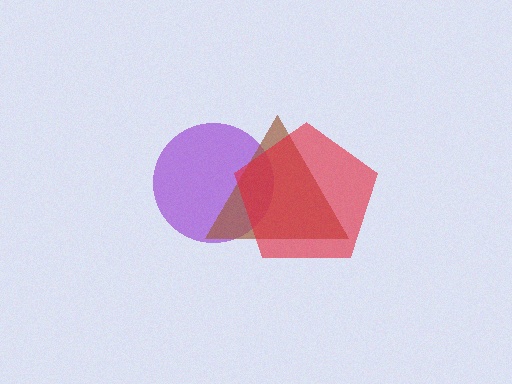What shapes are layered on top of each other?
The layered shapes are: a purple circle, a brown triangle, a red pentagon.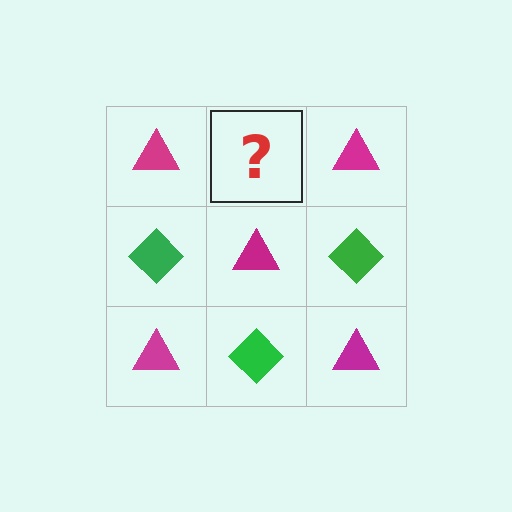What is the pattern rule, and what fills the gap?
The rule is that it alternates magenta triangle and green diamond in a checkerboard pattern. The gap should be filled with a green diamond.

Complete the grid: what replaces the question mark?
The question mark should be replaced with a green diamond.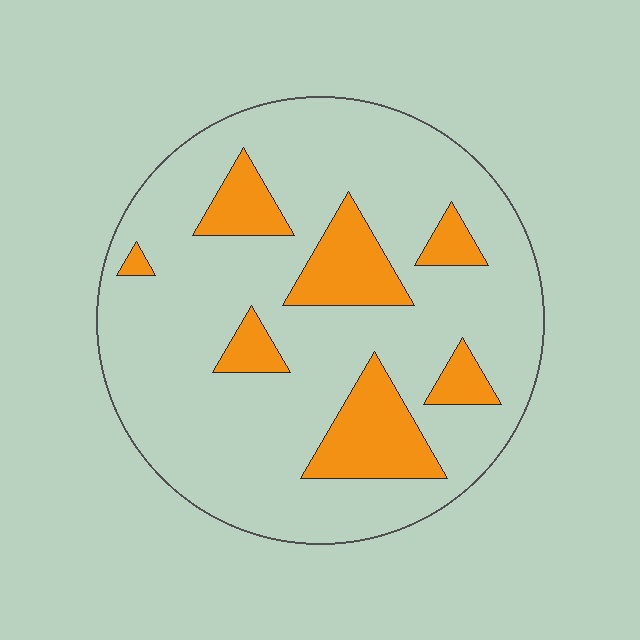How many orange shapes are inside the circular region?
7.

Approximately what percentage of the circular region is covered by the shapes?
Approximately 20%.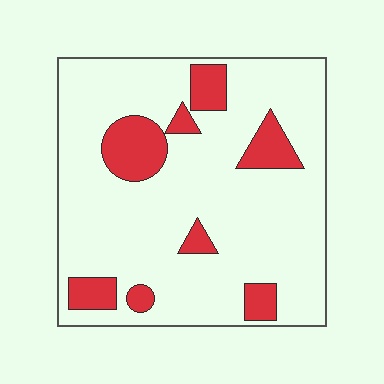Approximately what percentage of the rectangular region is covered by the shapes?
Approximately 15%.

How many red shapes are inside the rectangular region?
8.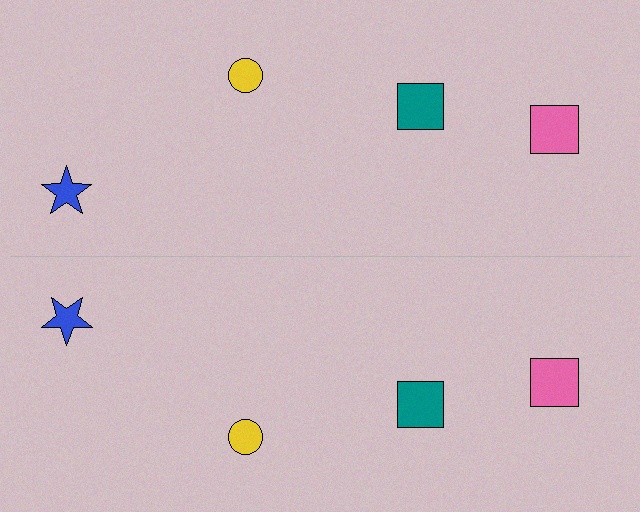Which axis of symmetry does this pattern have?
The pattern has a horizontal axis of symmetry running through the center of the image.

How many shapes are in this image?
There are 8 shapes in this image.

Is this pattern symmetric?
Yes, this pattern has bilateral (reflection) symmetry.